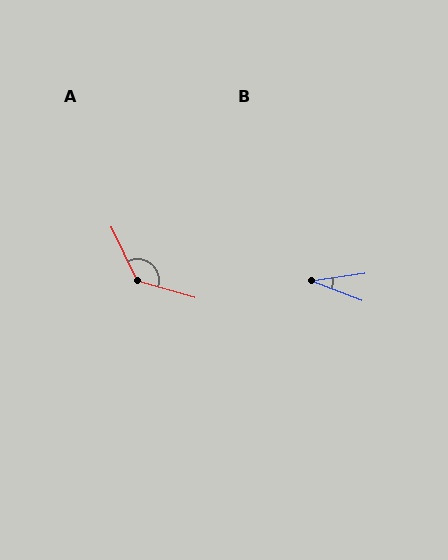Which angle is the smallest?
B, at approximately 29 degrees.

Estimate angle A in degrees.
Approximately 131 degrees.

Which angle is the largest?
A, at approximately 131 degrees.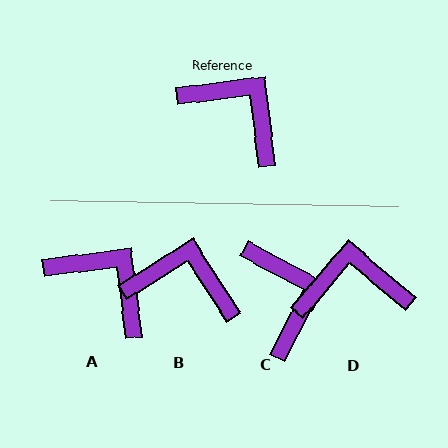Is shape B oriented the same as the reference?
No, it is off by about 25 degrees.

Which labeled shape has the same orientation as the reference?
A.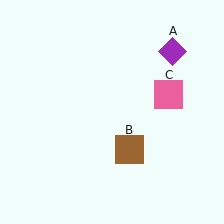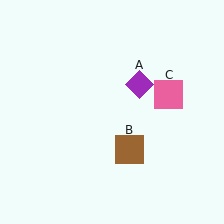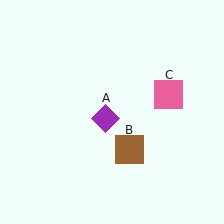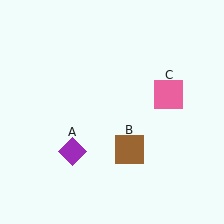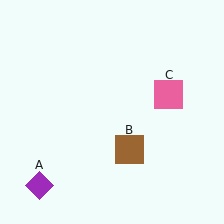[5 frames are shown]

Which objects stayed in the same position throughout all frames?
Brown square (object B) and pink square (object C) remained stationary.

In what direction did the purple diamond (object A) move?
The purple diamond (object A) moved down and to the left.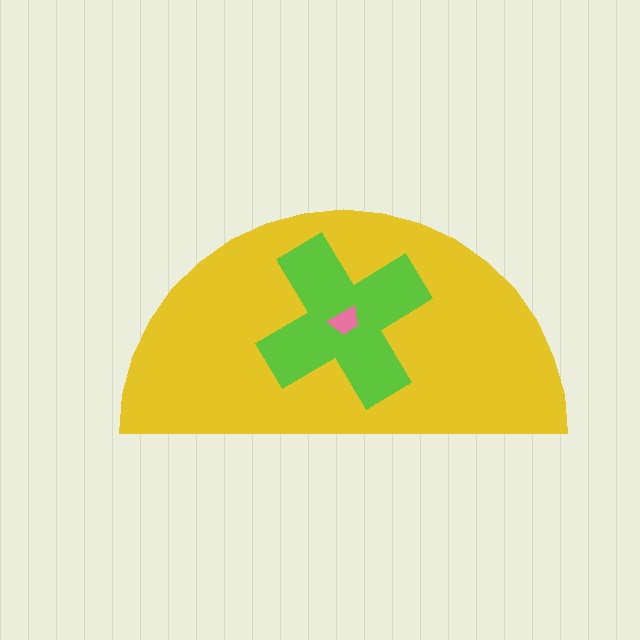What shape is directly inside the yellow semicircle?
The lime cross.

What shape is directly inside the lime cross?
The pink trapezoid.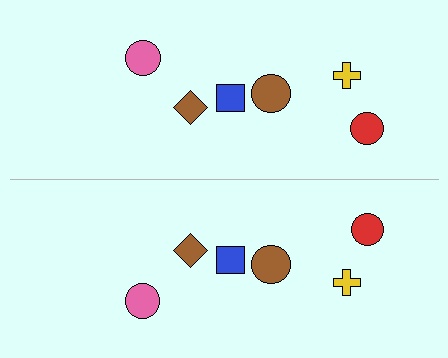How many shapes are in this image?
There are 12 shapes in this image.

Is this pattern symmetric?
Yes, this pattern has bilateral (reflection) symmetry.